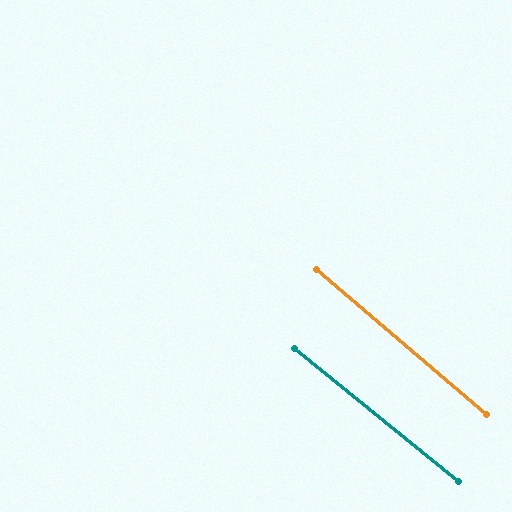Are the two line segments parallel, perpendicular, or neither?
Parallel — their directions differ by only 1.5°.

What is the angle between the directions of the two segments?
Approximately 1 degree.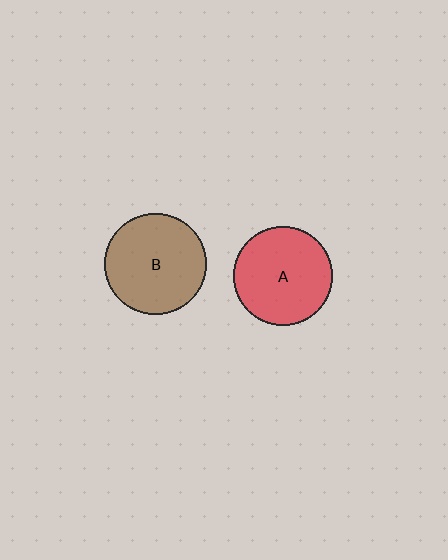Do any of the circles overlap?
No, none of the circles overlap.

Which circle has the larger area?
Circle B (brown).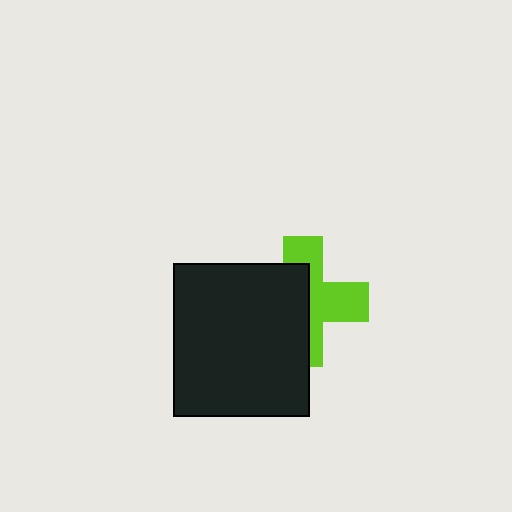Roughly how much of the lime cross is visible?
About half of it is visible (roughly 49%).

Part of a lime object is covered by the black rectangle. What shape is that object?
It is a cross.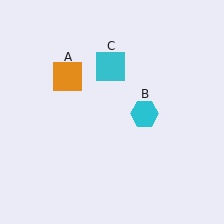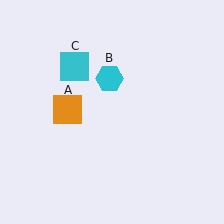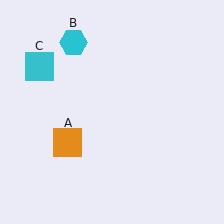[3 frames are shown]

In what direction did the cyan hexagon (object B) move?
The cyan hexagon (object B) moved up and to the left.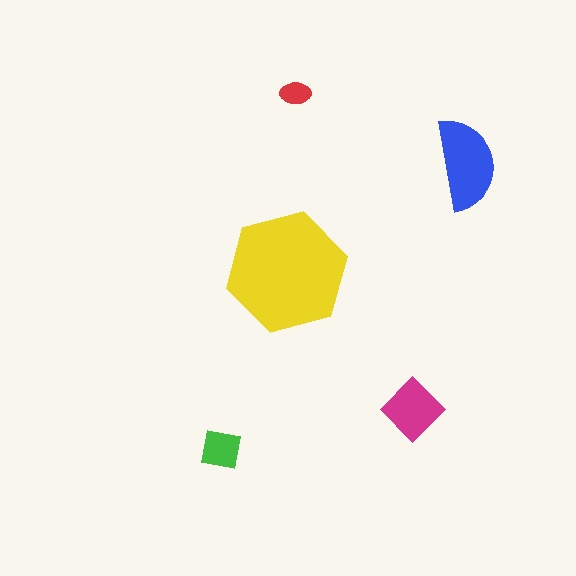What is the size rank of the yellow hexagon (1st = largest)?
1st.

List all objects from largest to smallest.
The yellow hexagon, the blue semicircle, the magenta diamond, the green square, the red ellipse.